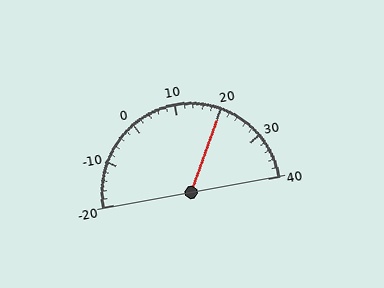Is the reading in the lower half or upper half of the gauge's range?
The reading is in the upper half of the range (-20 to 40).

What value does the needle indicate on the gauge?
The needle indicates approximately 20.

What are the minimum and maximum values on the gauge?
The gauge ranges from -20 to 40.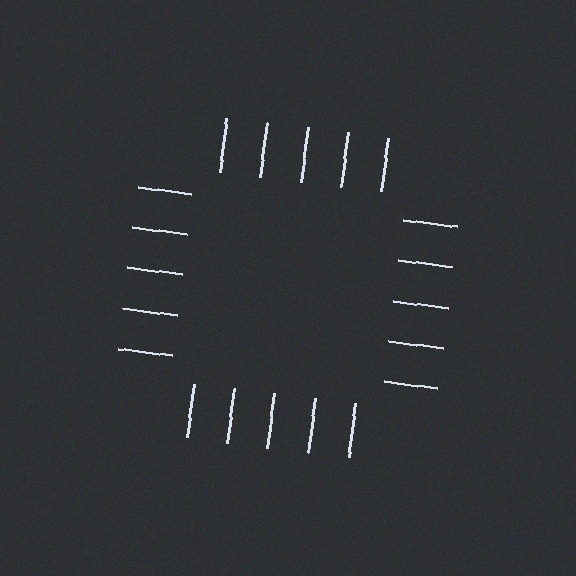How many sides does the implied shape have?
4 sides — the line-ends trace a square.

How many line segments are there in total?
20 — 5 along each of the 4 edges.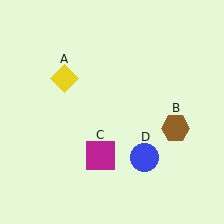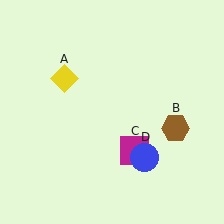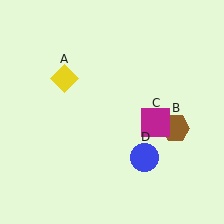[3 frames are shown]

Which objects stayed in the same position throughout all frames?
Yellow diamond (object A) and brown hexagon (object B) and blue circle (object D) remained stationary.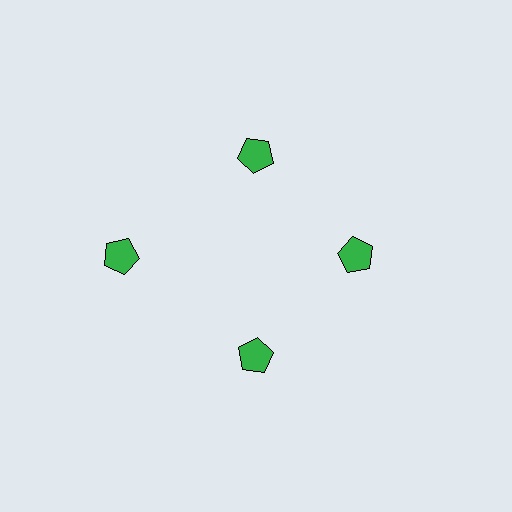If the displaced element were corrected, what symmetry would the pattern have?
It would have 4-fold rotational symmetry — the pattern would map onto itself every 90 degrees.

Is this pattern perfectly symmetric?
No. The 4 green pentagons are arranged in a ring, but one element near the 9 o'clock position is pushed outward from the center, breaking the 4-fold rotational symmetry.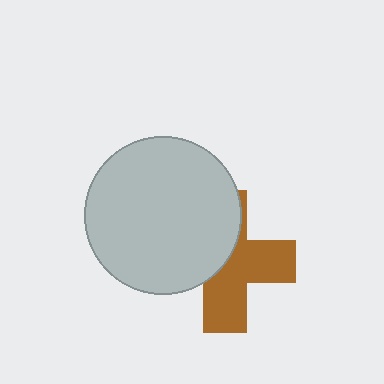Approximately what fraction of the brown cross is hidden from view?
Roughly 47% of the brown cross is hidden behind the light gray circle.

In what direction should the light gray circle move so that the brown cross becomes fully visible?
The light gray circle should move left. That is the shortest direction to clear the overlap and leave the brown cross fully visible.